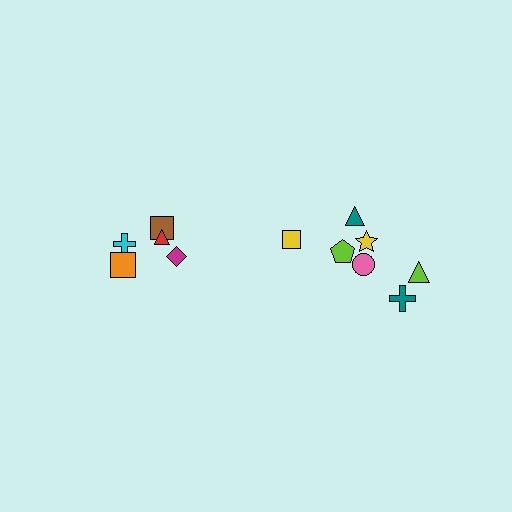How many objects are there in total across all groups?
There are 12 objects.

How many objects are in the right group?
There are 7 objects.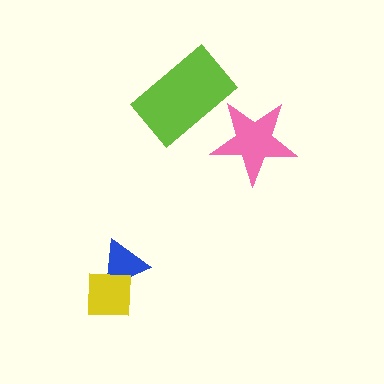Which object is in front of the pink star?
The lime rectangle is in front of the pink star.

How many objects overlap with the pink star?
1 object overlaps with the pink star.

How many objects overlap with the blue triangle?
1 object overlaps with the blue triangle.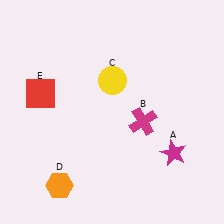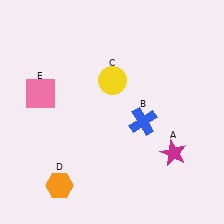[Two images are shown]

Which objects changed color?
B changed from magenta to blue. E changed from red to pink.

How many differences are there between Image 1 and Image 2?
There are 2 differences between the two images.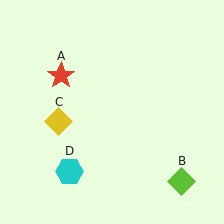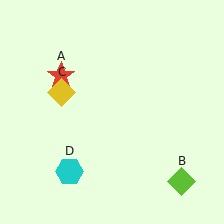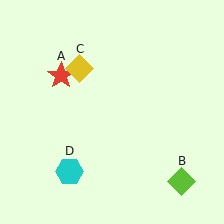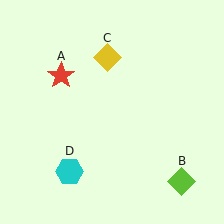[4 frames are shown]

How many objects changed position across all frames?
1 object changed position: yellow diamond (object C).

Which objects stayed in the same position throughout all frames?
Red star (object A) and lime diamond (object B) and cyan hexagon (object D) remained stationary.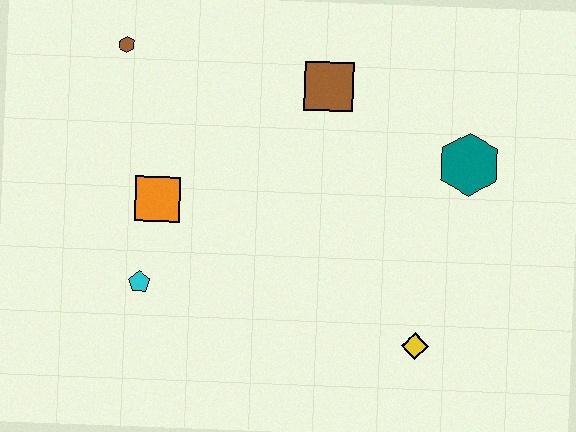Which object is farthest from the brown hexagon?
The yellow diamond is farthest from the brown hexagon.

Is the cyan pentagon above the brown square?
No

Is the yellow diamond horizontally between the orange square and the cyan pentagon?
No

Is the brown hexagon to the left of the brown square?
Yes